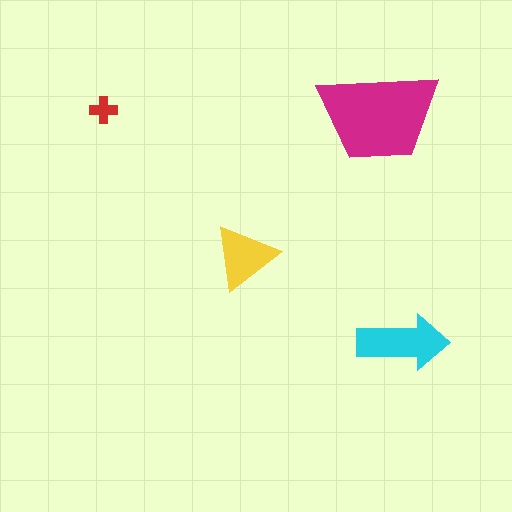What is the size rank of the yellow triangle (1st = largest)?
3rd.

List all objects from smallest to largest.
The red cross, the yellow triangle, the cyan arrow, the magenta trapezoid.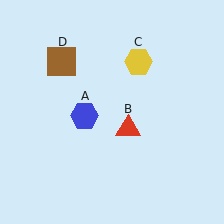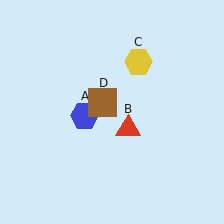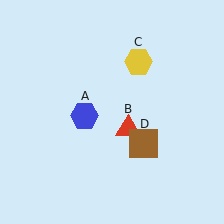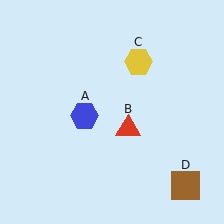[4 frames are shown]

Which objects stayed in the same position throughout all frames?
Blue hexagon (object A) and red triangle (object B) and yellow hexagon (object C) remained stationary.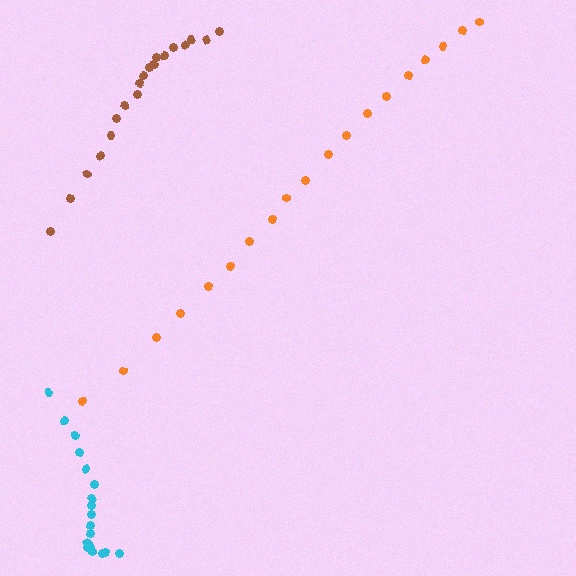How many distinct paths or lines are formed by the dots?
There are 3 distinct paths.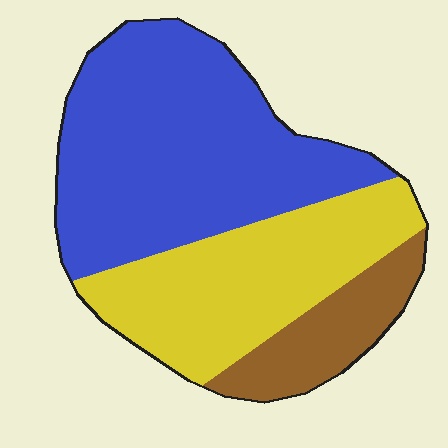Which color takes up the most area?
Blue, at roughly 50%.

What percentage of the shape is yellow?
Yellow covers around 35% of the shape.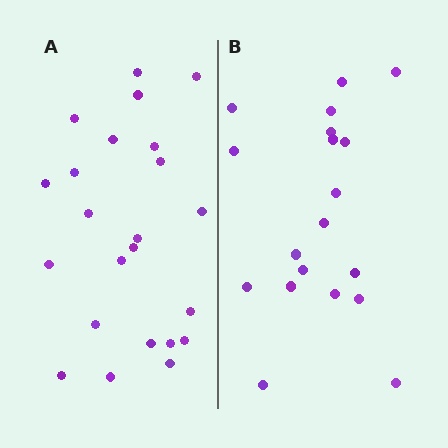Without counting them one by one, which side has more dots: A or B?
Region A (the left region) has more dots.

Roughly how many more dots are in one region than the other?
Region A has about 4 more dots than region B.